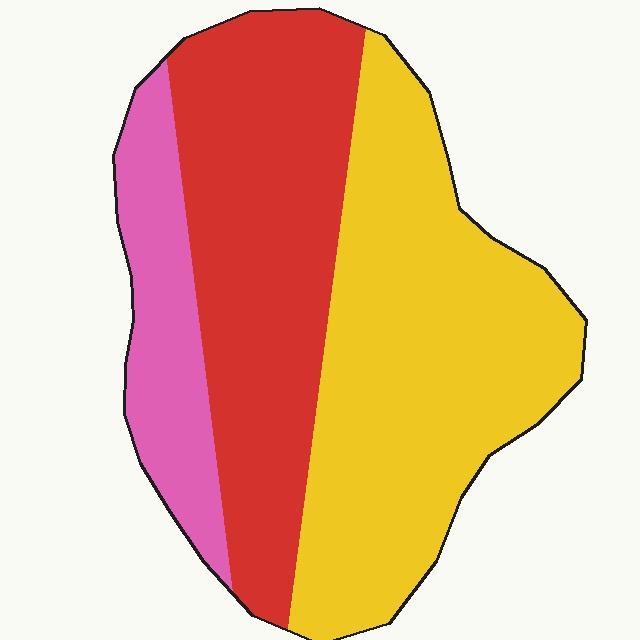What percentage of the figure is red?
Red takes up about three eighths (3/8) of the figure.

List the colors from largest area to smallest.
From largest to smallest: yellow, red, pink.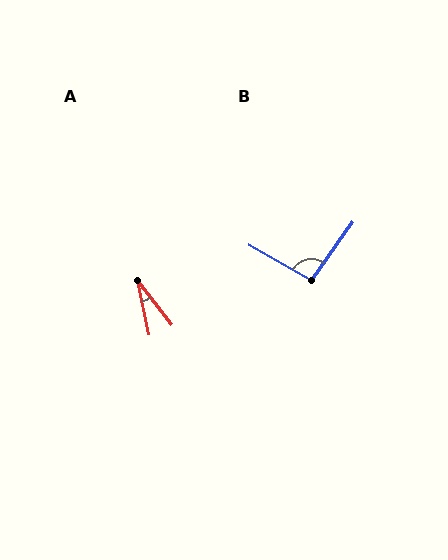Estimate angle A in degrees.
Approximately 26 degrees.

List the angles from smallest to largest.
A (26°), B (96°).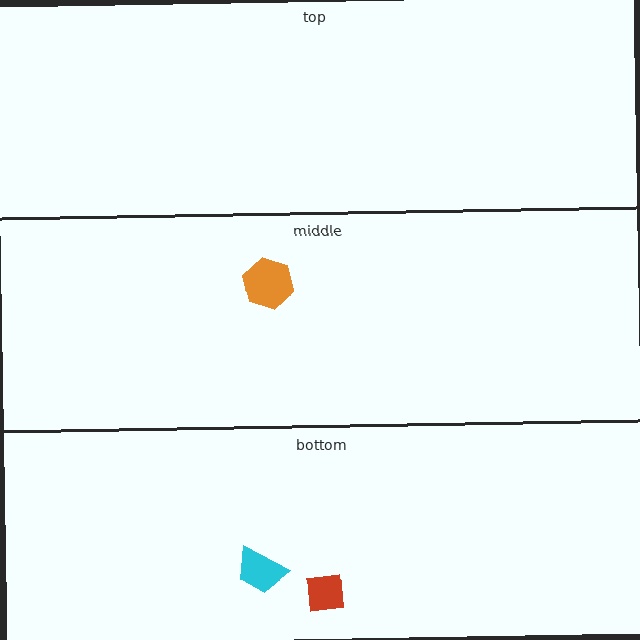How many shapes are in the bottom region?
2.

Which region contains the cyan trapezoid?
The bottom region.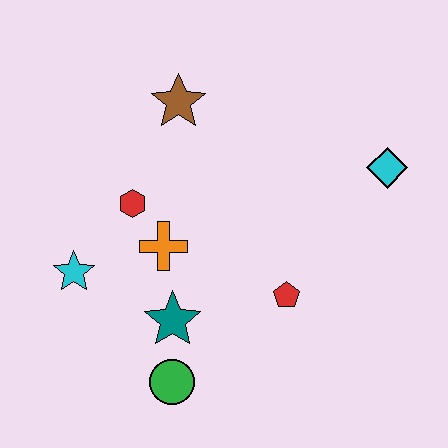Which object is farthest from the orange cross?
The cyan diamond is farthest from the orange cross.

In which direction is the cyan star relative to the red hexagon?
The cyan star is below the red hexagon.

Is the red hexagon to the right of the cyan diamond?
No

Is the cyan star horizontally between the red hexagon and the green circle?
No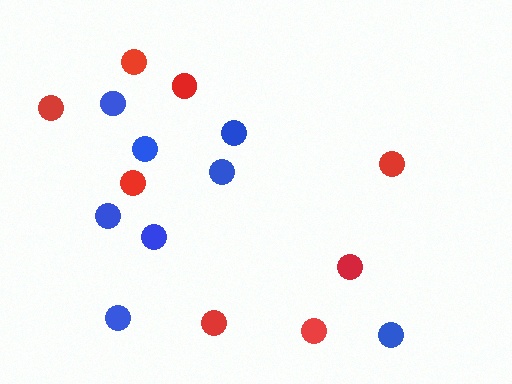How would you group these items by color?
There are 2 groups: one group of red circles (8) and one group of blue circles (8).